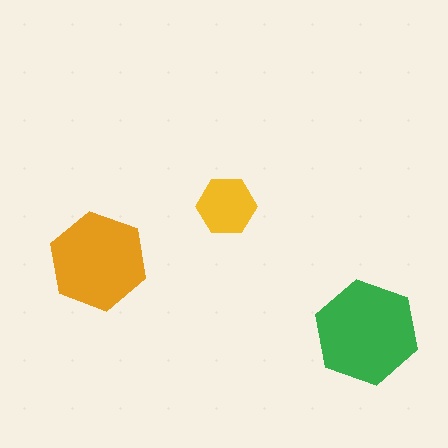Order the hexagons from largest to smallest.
the green one, the orange one, the yellow one.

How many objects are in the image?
There are 3 objects in the image.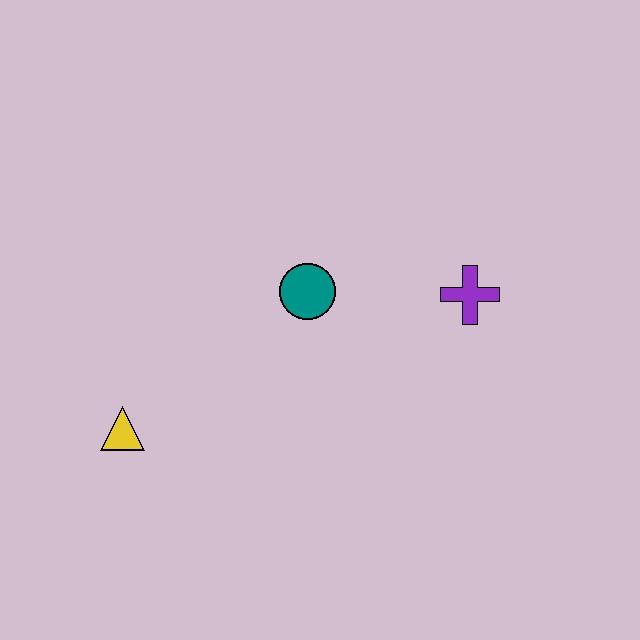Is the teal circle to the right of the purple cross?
No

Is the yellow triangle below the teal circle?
Yes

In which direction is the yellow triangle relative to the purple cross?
The yellow triangle is to the left of the purple cross.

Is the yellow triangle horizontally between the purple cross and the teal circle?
No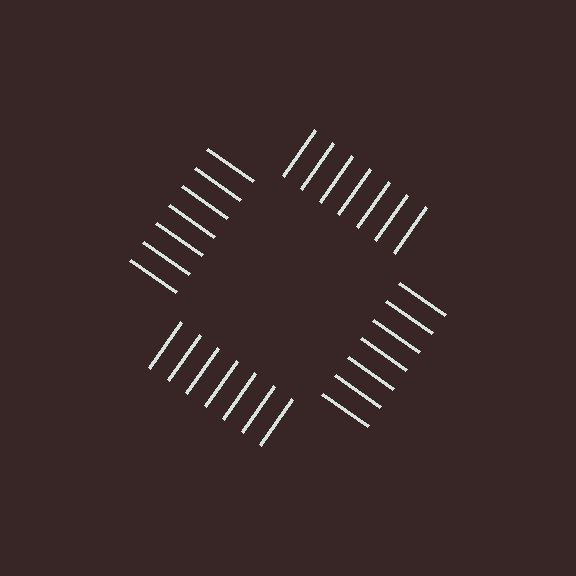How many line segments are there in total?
28 — 7 along each of the 4 edges.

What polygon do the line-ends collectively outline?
An illusory square — the line segments terminate on its edges but no continuous stroke is drawn.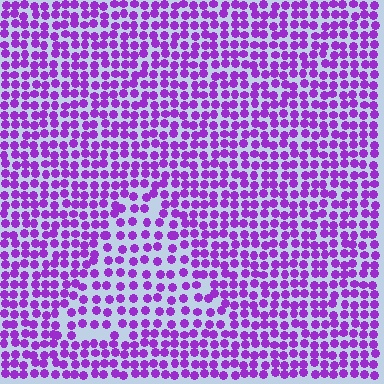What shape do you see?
I see a triangle.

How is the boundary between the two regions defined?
The boundary is defined by a change in element density (approximately 1.6x ratio). All elements are the same color, size, and shape.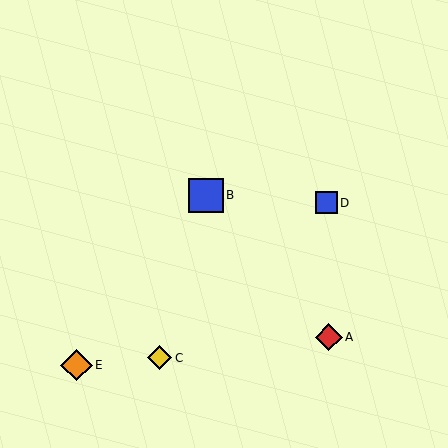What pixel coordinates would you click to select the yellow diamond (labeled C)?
Click at (160, 358) to select the yellow diamond C.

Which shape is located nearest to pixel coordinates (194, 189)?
The blue square (labeled B) at (206, 195) is nearest to that location.